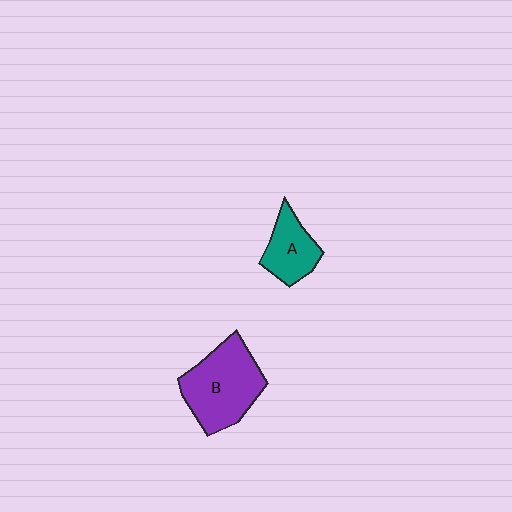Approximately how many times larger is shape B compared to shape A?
Approximately 1.8 times.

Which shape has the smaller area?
Shape A (teal).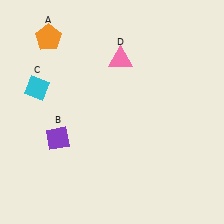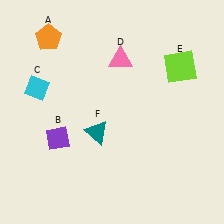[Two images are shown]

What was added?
A lime square (E), a teal triangle (F) were added in Image 2.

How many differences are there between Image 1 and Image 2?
There are 2 differences between the two images.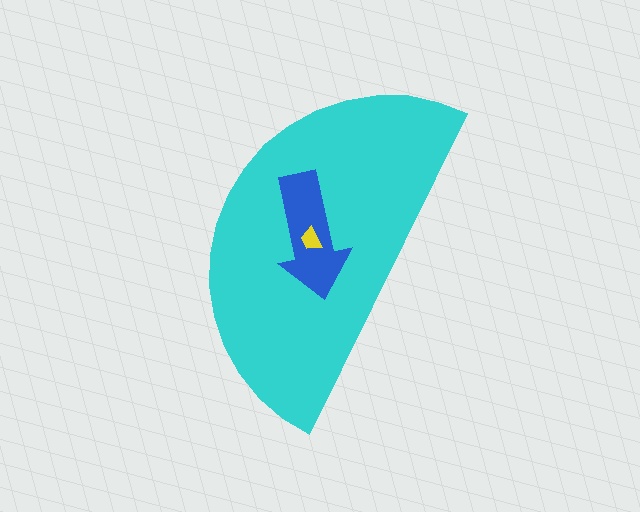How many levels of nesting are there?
3.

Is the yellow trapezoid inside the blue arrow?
Yes.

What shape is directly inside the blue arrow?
The yellow trapezoid.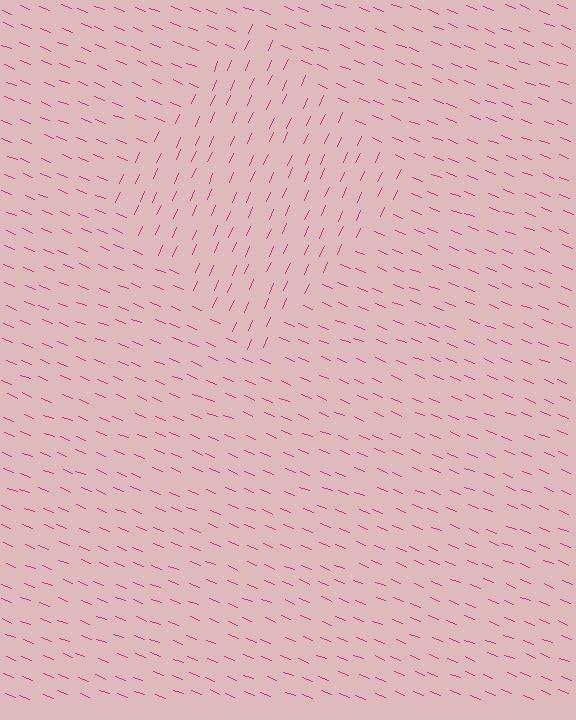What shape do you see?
I see a diamond.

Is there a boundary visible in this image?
Yes, there is a texture boundary formed by a change in line orientation.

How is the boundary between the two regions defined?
The boundary is defined purely by a change in line orientation (approximately 87 degrees difference). All lines are the same color and thickness.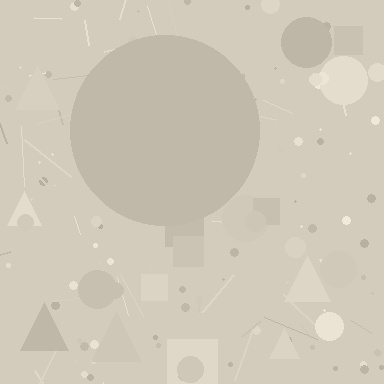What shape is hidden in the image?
A circle is hidden in the image.